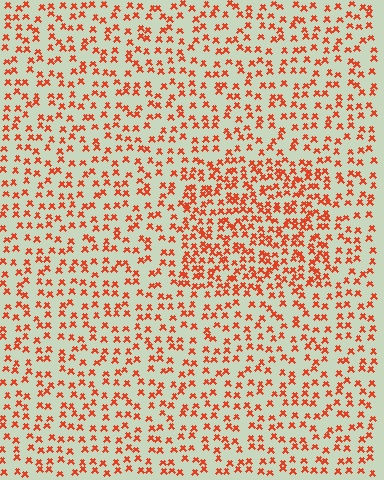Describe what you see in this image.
The image contains small red elements arranged at two different densities. A rectangle-shaped region is visible where the elements are more densely packed than the surrounding area.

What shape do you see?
I see a rectangle.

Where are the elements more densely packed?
The elements are more densely packed inside the rectangle boundary.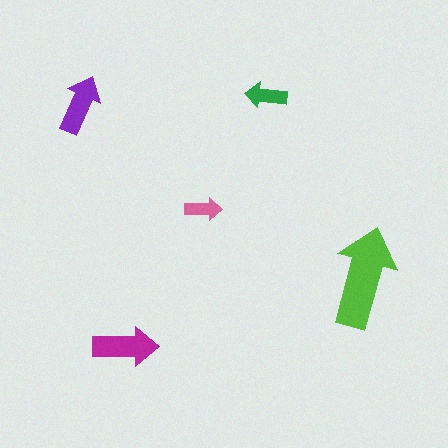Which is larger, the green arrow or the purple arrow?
The purple one.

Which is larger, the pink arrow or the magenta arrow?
The magenta one.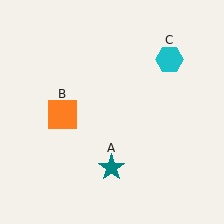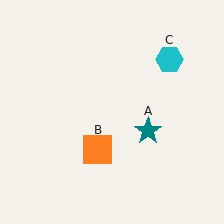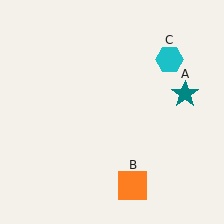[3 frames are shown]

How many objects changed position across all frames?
2 objects changed position: teal star (object A), orange square (object B).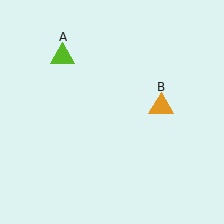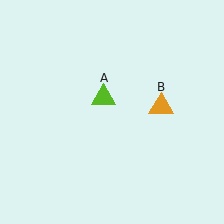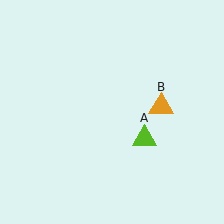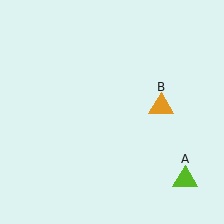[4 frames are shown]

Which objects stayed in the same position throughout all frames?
Orange triangle (object B) remained stationary.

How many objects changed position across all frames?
1 object changed position: lime triangle (object A).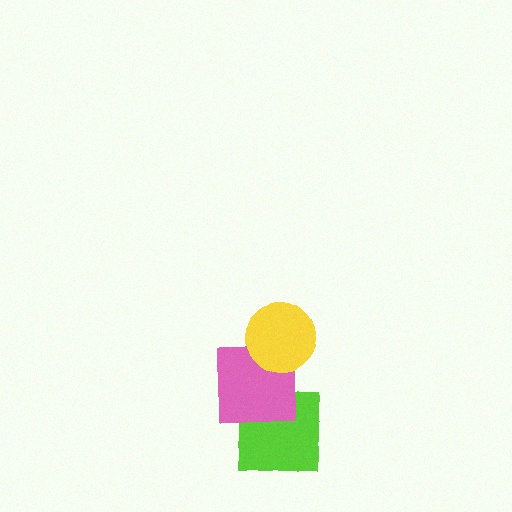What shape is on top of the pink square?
The yellow circle is on top of the pink square.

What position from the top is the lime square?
The lime square is 3rd from the top.